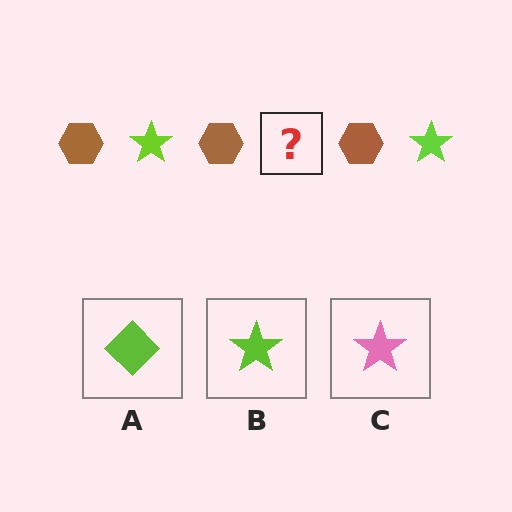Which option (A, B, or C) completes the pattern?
B.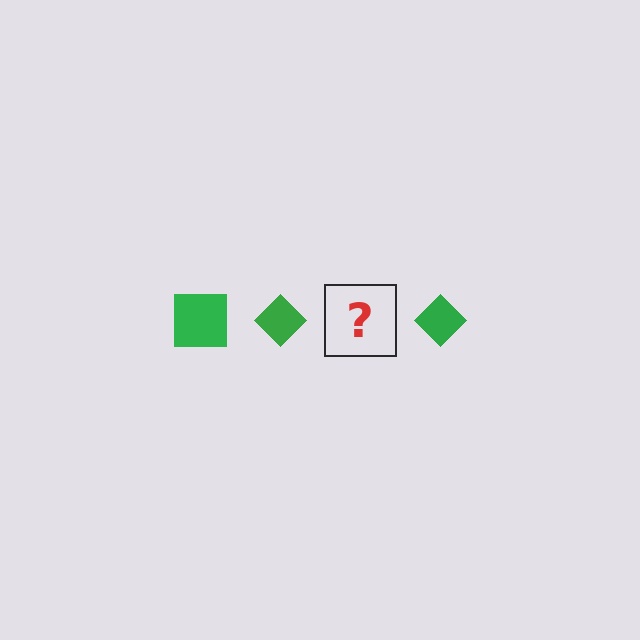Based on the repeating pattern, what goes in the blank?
The blank should be a green square.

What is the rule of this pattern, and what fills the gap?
The rule is that the pattern cycles through square, diamond shapes in green. The gap should be filled with a green square.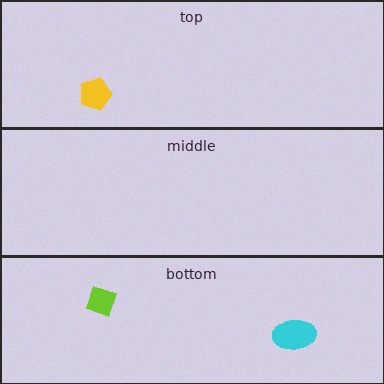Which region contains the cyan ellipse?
The bottom region.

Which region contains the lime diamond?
The bottom region.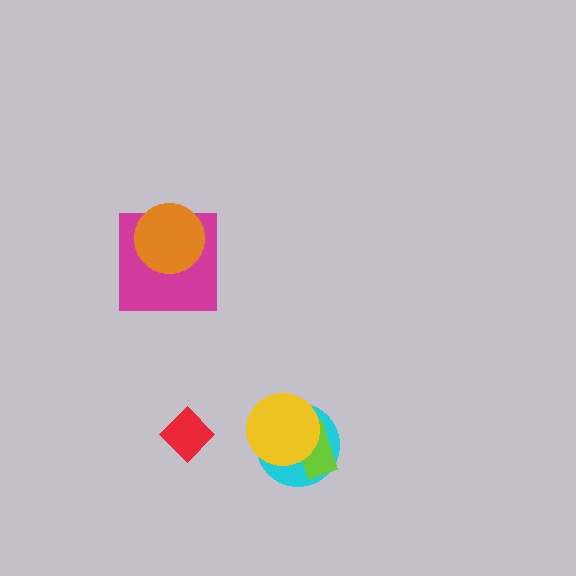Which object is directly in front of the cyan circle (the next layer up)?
The lime rectangle is directly in front of the cyan circle.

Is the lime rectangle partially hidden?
Yes, it is partially covered by another shape.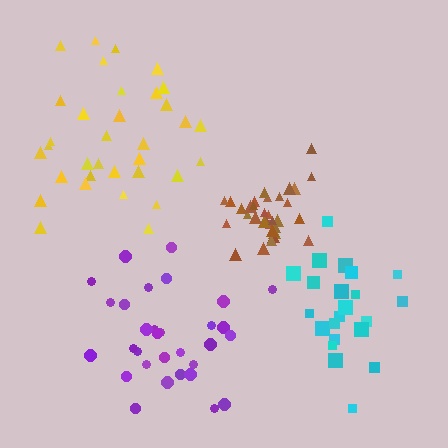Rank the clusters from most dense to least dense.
brown, purple, cyan, yellow.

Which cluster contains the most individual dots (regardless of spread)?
Yellow (35).